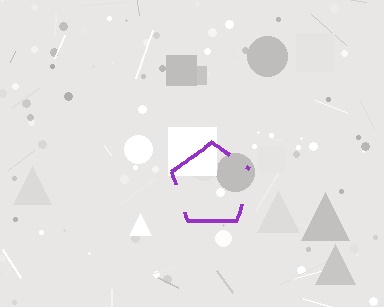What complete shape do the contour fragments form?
The contour fragments form a pentagon.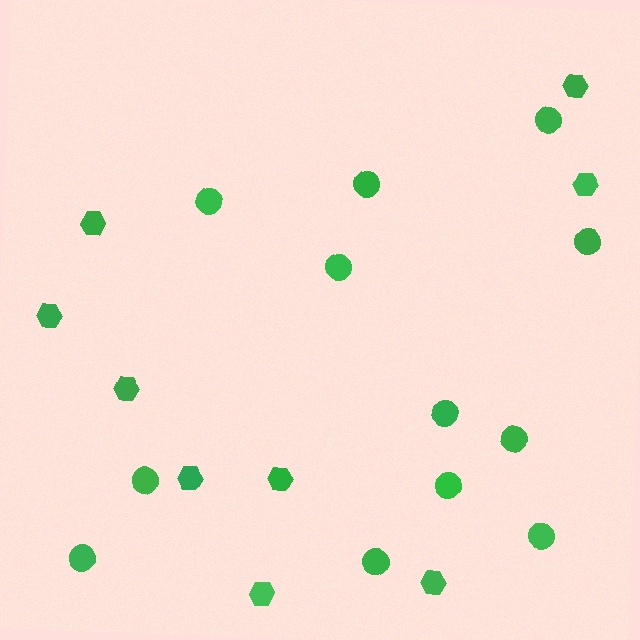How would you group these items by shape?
There are 2 groups: one group of hexagons (9) and one group of circles (12).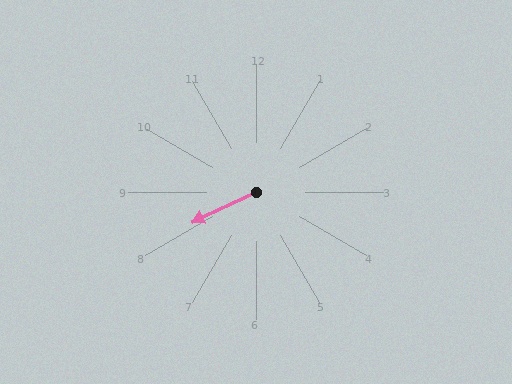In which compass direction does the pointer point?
Southwest.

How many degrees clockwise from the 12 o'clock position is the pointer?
Approximately 245 degrees.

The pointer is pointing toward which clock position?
Roughly 8 o'clock.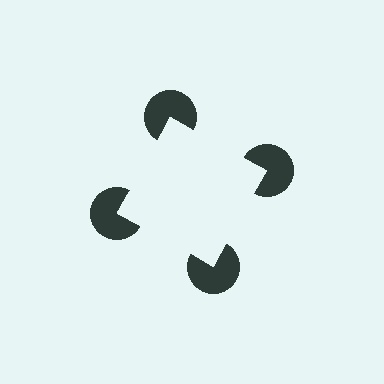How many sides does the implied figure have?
4 sides.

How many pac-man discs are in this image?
There are 4 — one at each vertex of the illusory square.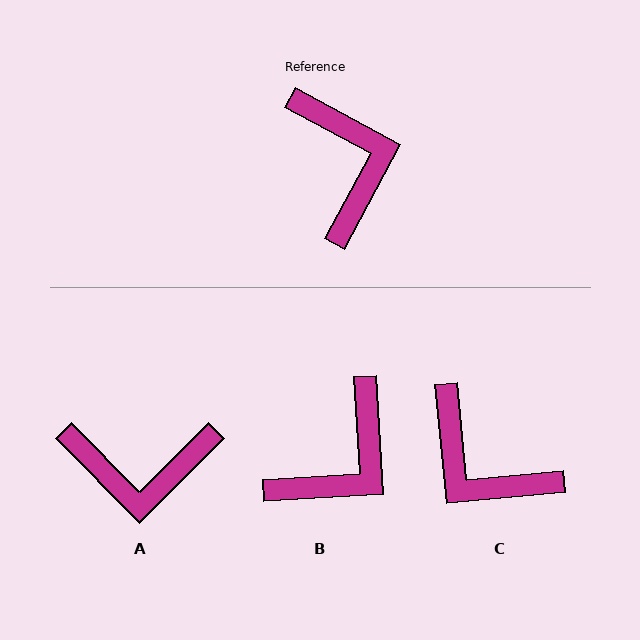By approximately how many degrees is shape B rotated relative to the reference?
Approximately 58 degrees clockwise.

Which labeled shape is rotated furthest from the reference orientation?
C, about 146 degrees away.